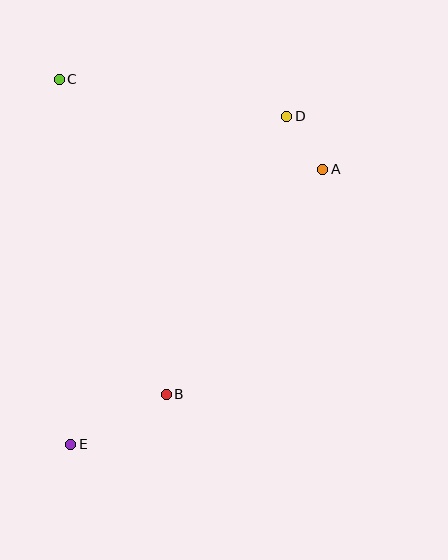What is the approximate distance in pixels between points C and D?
The distance between C and D is approximately 231 pixels.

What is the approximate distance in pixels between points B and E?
The distance between B and E is approximately 108 pixels.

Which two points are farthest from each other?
Points D and E are farthest from each other.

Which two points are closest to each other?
Points A and D are closest to each other.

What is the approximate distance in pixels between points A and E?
The distance between A and E is approximately 373 pixels.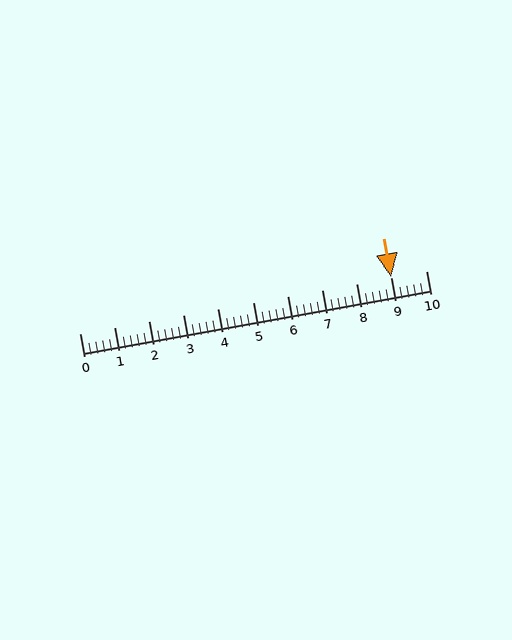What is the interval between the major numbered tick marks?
The major tick marks are spaced 1 units apart.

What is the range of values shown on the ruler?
The ruler shows values from 0 to 10.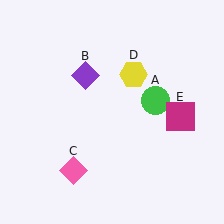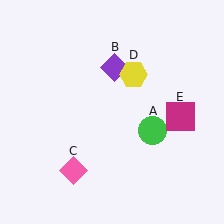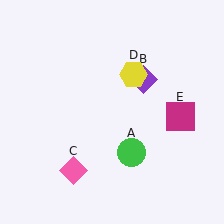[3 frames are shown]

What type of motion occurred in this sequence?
The green circle (object A), purple diamond (object B) rotated clockwise around the center of the scene.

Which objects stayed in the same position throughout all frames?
Pink diamond (object C) and yellow hexagon (object D) and magenta square (object E) remained stationary.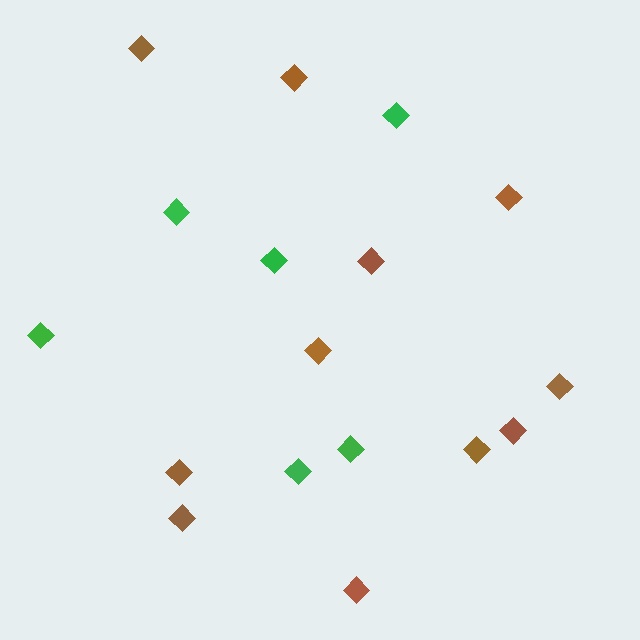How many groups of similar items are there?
There are 2 groups: one group of brown diamonds (11) and one group of green diamonds (6).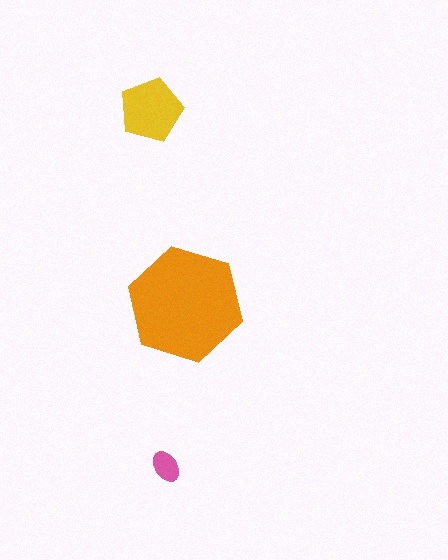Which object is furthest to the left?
The yellow pentagon is leftmost.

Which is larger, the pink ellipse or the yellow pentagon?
The yellow pentagon.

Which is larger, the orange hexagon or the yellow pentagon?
The orange hexagon.